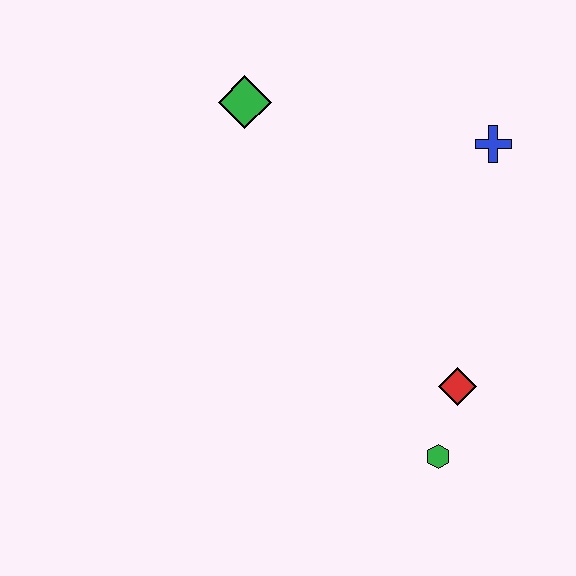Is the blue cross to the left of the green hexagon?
No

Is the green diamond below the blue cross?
No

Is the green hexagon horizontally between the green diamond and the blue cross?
Yes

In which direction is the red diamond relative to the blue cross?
The red diamond is below the blue cross.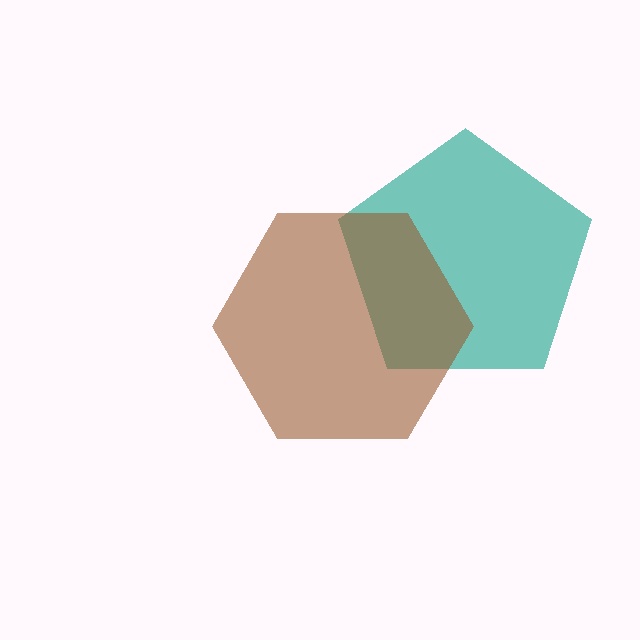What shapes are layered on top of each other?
The layered shapes are: a teal pentagon, a brown hexagon.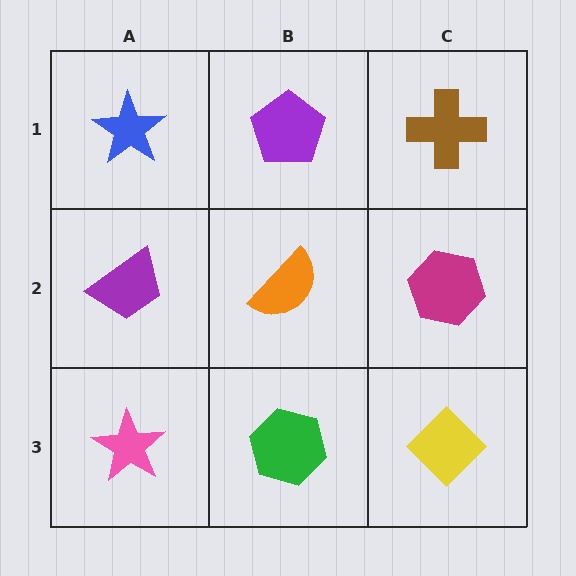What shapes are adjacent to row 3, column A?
A purple trapezoid (row 2, column A), a green hexagon (row 3, column B).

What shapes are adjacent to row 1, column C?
A magenta hexagon (row 2, column C), a purple pentagon (row 1, column B).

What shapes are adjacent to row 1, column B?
An orange semicircle (row 2, column B), a blue star (row 1, column A), a brown cross (row 1, column C).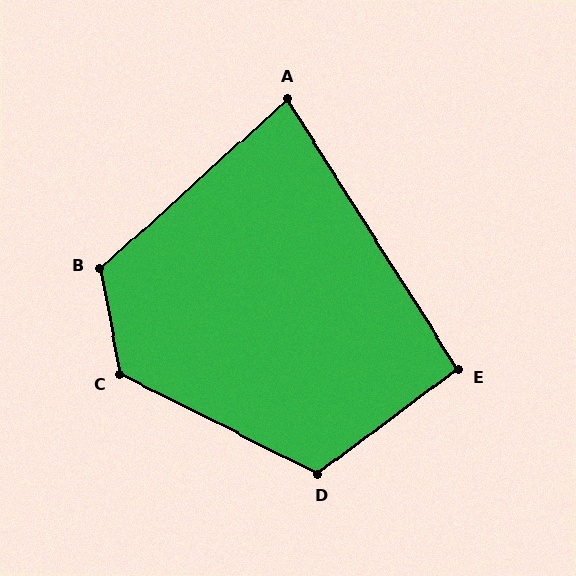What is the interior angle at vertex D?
Approximately 116 degrees (obtuse).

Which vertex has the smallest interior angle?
A, at approximately 80 degrees.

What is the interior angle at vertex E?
Approximately 94 degrees (approximately right).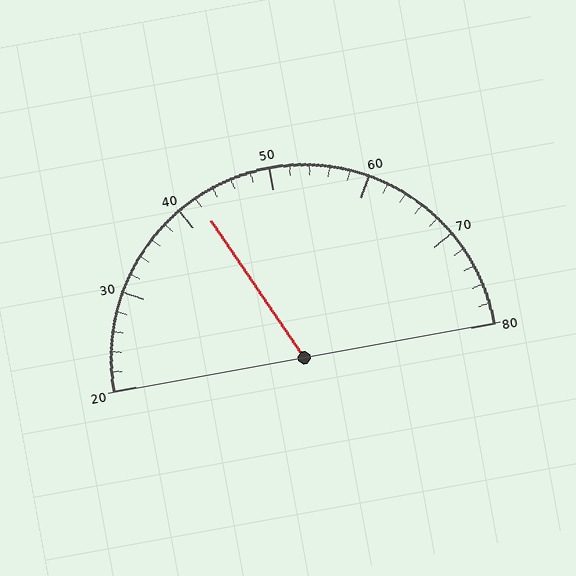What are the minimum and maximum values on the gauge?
The gauge ranges from 20 to 80.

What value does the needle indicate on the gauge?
The needle indicates approximately 42.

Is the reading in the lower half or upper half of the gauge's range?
The reading is in the lower half of the range (20 to 80).